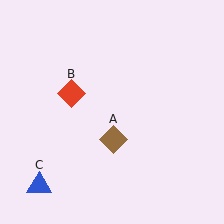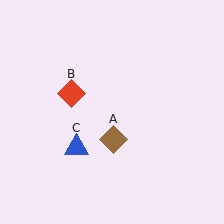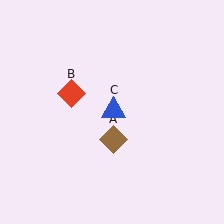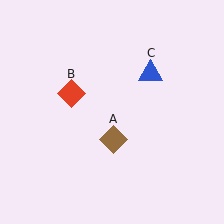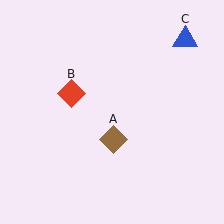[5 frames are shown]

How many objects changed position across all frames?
1 object changed position: blue triangle (object C).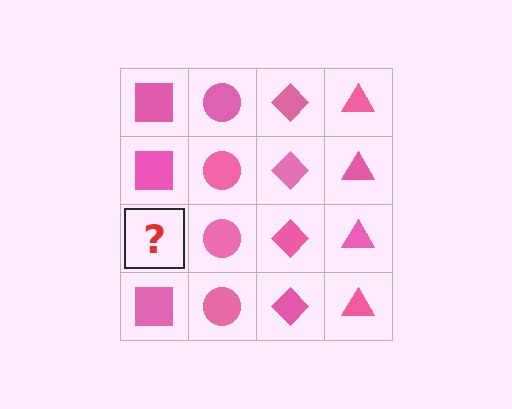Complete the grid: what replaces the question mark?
The question mark should be replaced with a pink square.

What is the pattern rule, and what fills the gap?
The rule is that each column has a consistent shape. The gap should be filled with a pink square.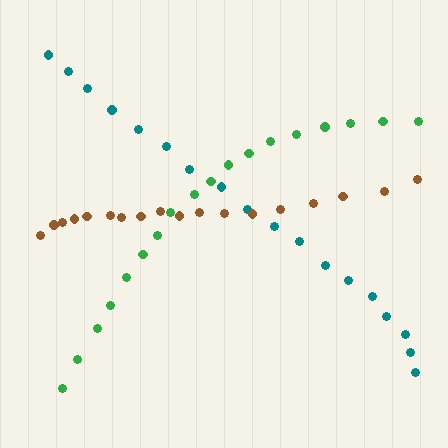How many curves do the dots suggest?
There are 3 distinct paths.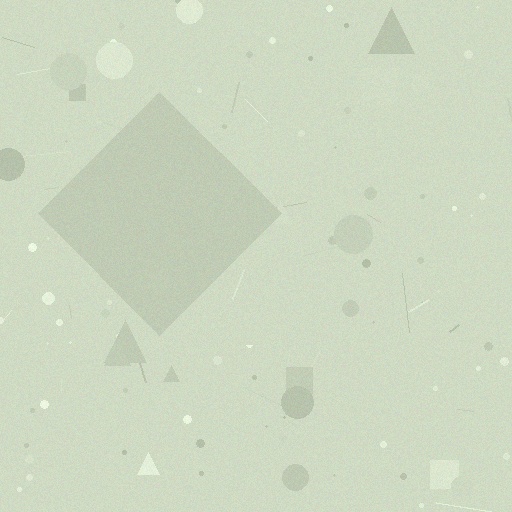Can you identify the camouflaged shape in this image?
The camouflaged shape is a diamond.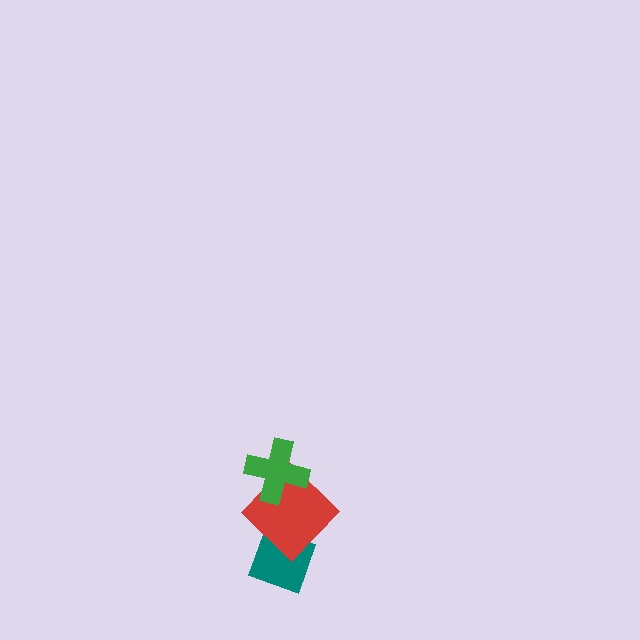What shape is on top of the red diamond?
The green cross is on top of the red diamond.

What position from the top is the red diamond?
The red diamond is 2nd from the top.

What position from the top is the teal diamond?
The teal diamond is 3rd from the top.